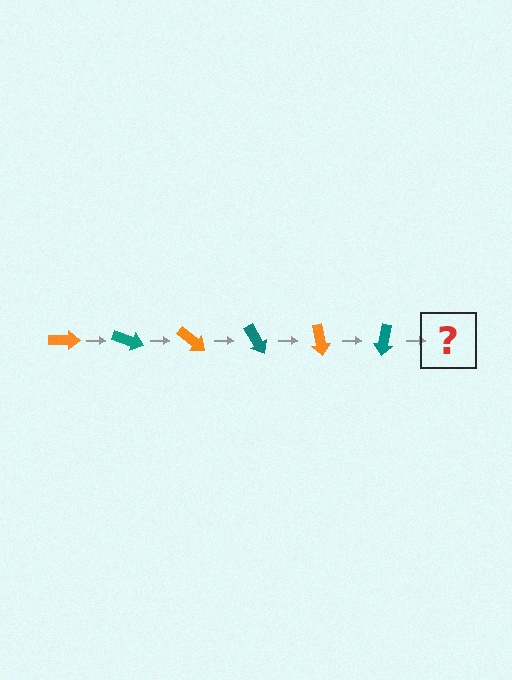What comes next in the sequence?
The next element should be an orange arrow, rotated 120 degrees from the start.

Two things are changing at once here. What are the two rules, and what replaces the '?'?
The two rules are that it rotates 20 degrees each step and the color cycles through orange and teal. The '?' should be an orange arrow, rotated 120 degrees from the start.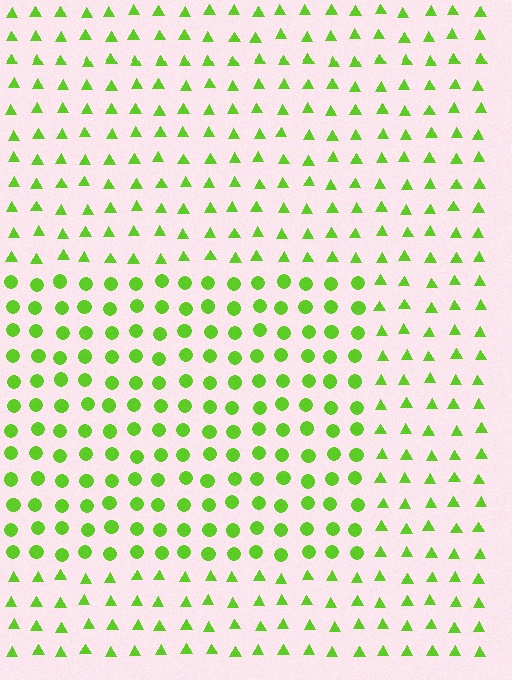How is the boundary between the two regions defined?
The boundary is defined by a change in element shape: circles inside vs. triangles outside. All elements share the same color and spacing.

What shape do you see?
I see a rectangle.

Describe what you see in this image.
The image is filled with small lime elements arranged in a uniform grid. A rectangle-shaped region contains circles, while the surrounding area contains triangles. The boundary is defined purely by the change in element shape.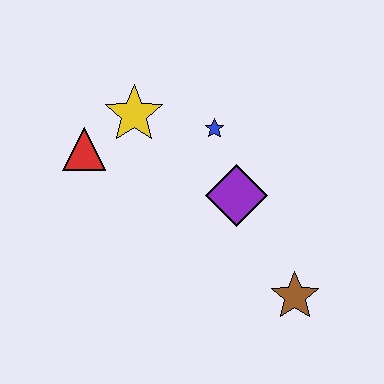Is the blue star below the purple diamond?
No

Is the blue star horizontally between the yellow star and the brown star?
Yes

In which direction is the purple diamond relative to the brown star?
The purple diamond is above the brown star.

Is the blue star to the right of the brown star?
No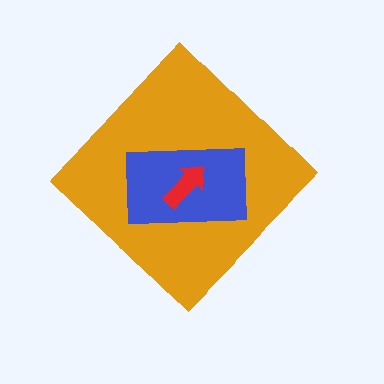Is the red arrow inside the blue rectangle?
Yes.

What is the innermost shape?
The red arrow.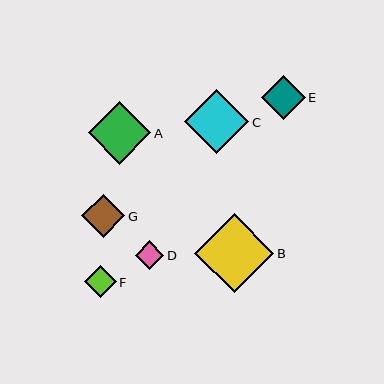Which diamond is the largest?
Diamond B is the largest with a size of approximately 79 pixels.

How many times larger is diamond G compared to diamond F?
Diamond G is approximately 1.3 times the size of diamond F.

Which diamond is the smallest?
Diamond D is the smallest with a size of approximately 28 pixels.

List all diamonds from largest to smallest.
From largest to smallest: B, C, A, E, G, F, D.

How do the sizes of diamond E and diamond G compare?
Diamond E and diamond G are approximately the same size.